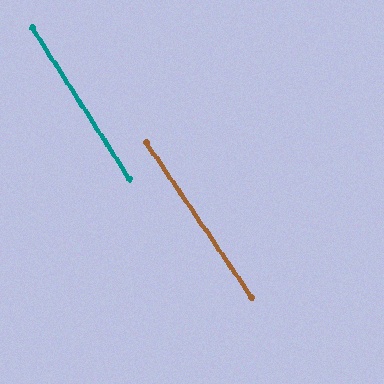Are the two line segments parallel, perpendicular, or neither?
Parallel — their directions differ by only 1.2°.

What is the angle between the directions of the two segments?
Approximately 1 degree.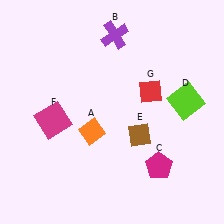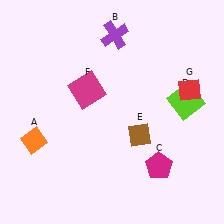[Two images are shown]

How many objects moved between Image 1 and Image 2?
3 objects moved between the two images.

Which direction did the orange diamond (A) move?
The orange diamond (A) moved left.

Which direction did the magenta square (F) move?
The magenta square (F) moved right.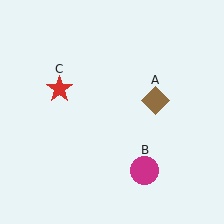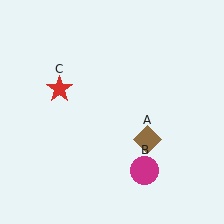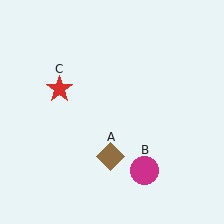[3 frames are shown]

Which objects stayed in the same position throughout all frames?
Magenta circle (object B) and red star (object C) remained stationary.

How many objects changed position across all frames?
1 object changed position: brown diamond (object A).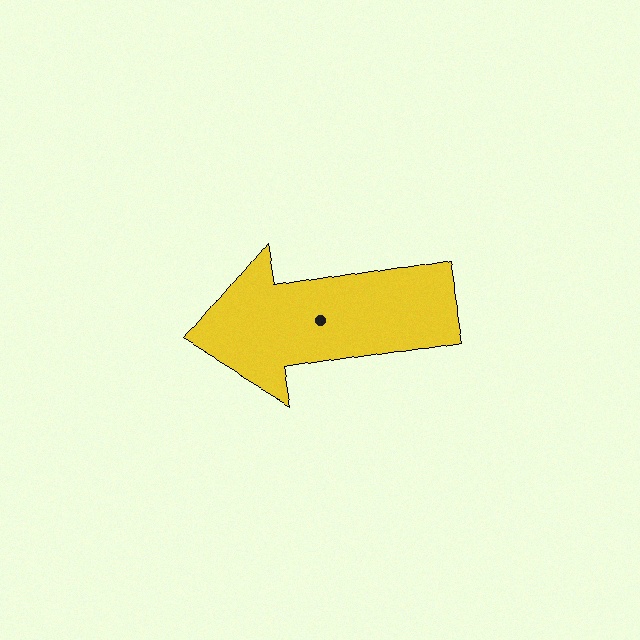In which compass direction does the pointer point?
West.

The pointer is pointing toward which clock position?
Roughly 9 o'clock.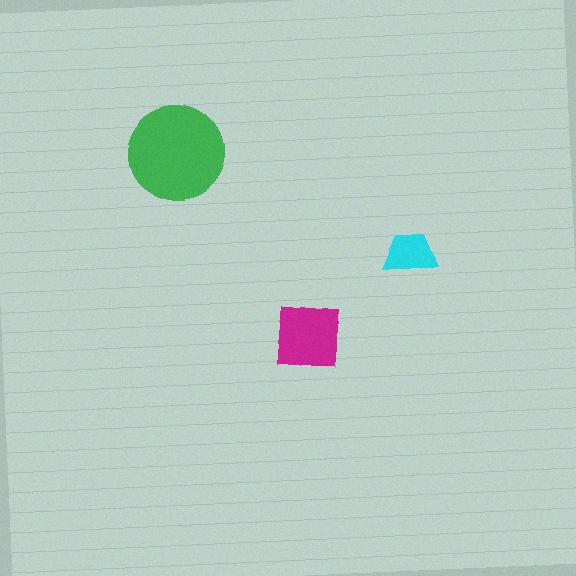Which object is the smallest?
The cyan trapezoid.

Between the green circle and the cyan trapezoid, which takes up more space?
The green circle.